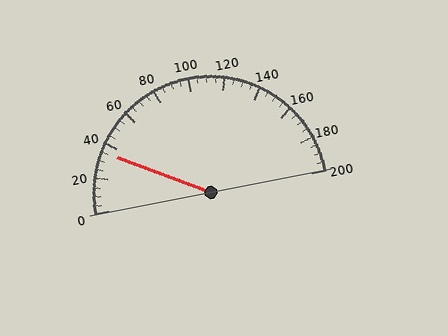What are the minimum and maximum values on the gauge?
The gauge ranges from 0 to 200.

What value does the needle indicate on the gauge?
The needle indicates approximately 35.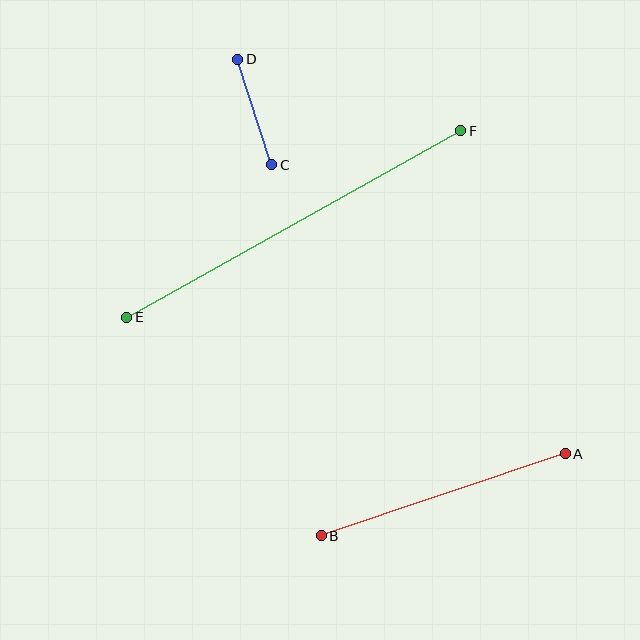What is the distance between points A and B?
The distance is approximately 257 pixels.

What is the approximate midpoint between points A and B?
The midpoint is at approximately (443, 495) pixels.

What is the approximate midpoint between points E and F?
The midpoint is at approximately (294, 224) pixels.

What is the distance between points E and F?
The distance is approximately 383 pixels.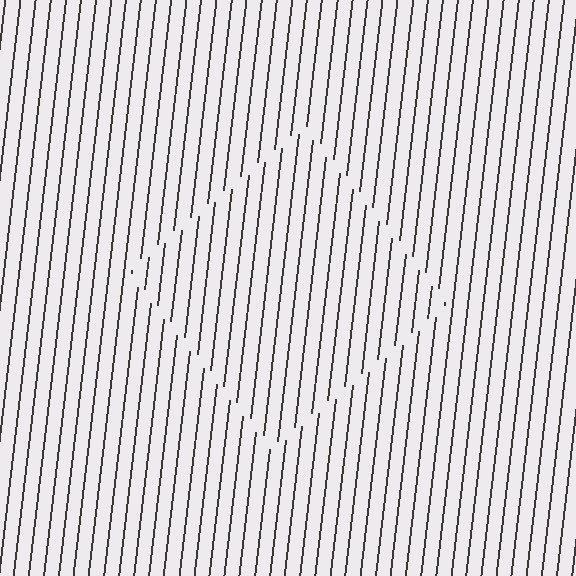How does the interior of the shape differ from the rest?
The interior of the shape contains the same grating, shifted by half a period — the contour is defined by the phase discontinuity where line-ends from the inner and outer gratings abut.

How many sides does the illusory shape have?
4 sides — the line-ends trace a square.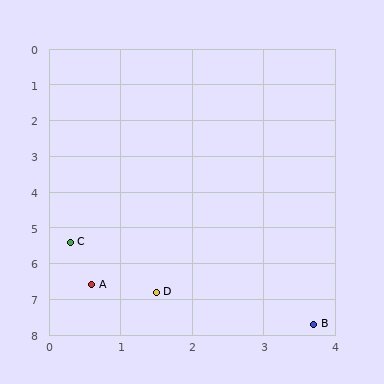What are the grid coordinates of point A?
Point A is at approximately (0.6, 6.6).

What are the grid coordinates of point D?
Point D is at approximately (1.5, 6.8).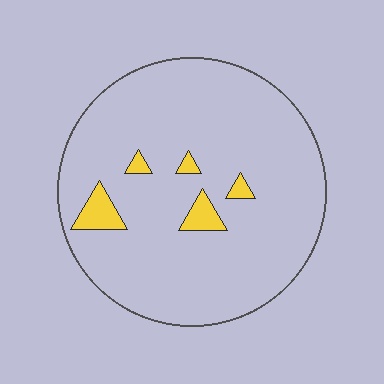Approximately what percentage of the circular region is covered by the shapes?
Approximately 5%.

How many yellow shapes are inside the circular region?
5.